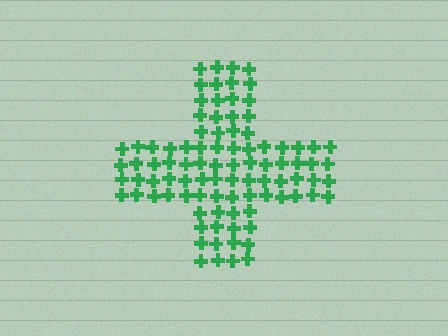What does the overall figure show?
The overall figure shows a cross.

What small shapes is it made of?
It is made of small crosses.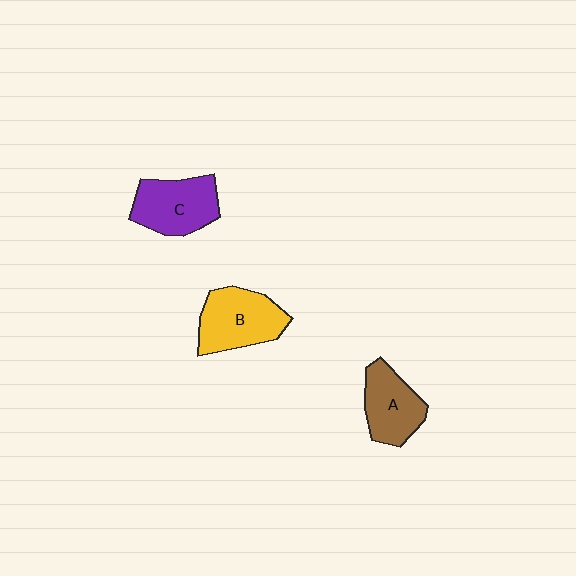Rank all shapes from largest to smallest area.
From largest to smallest: B (yellow), C (purple), A (brown).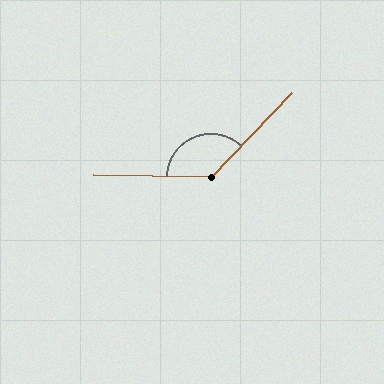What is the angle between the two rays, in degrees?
Approximately 133 degrees.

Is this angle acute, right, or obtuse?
It is obtuse.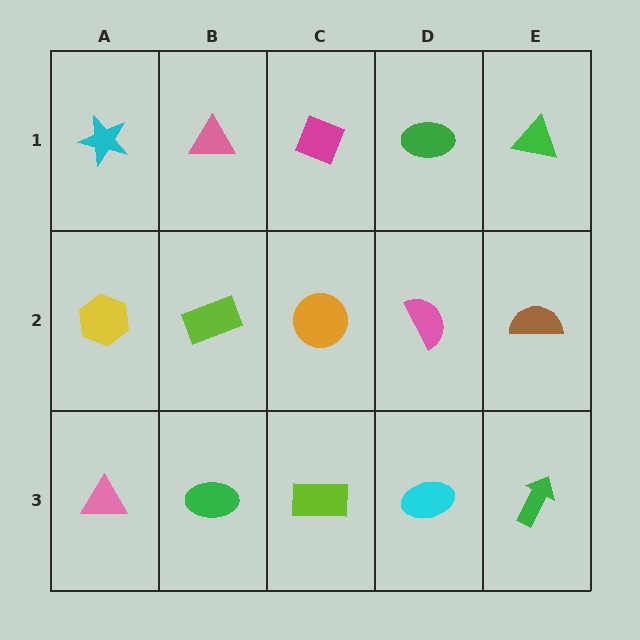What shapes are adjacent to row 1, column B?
A lime rectangle (row 2, column B), a cyan star (row 1, column A), a magenta diamond (row 1, column C).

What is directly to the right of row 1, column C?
A green ellipse.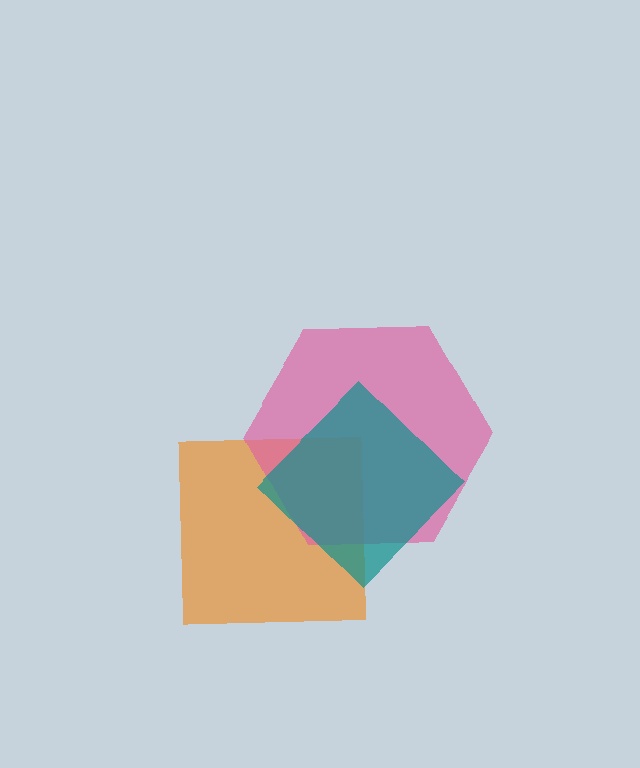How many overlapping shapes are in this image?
There are 3 overlapping shapes in the image.